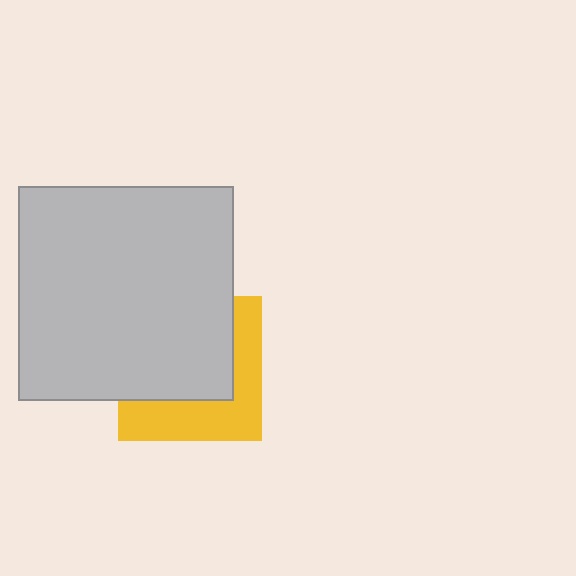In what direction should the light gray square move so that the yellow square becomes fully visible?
The light gray square should move toward the upper-left. That is the shortest direction to clear the overlap and leave the yellow square fully visible.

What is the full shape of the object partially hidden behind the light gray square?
The partially hidden object is a yellow square.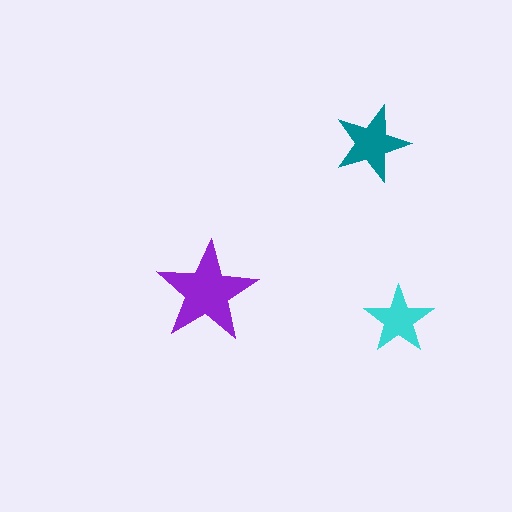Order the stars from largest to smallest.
the purple one, the teal one, the cyan one.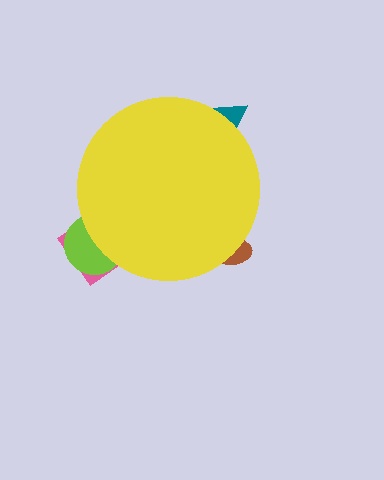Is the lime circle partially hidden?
Yes, the lime circle is partially hidden behind the yellow circle.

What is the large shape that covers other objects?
A yellow circle.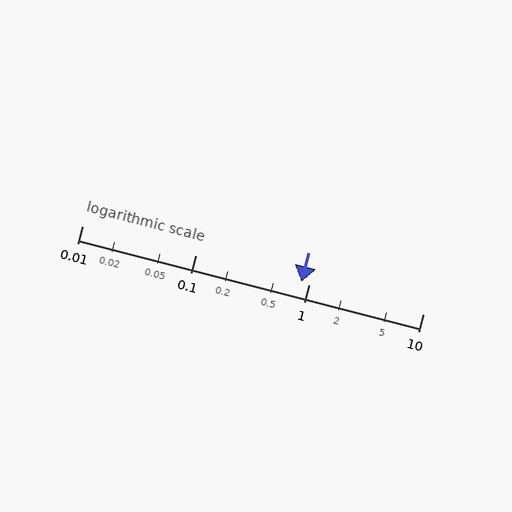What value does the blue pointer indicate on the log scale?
The pointer indicates approximately 0.85.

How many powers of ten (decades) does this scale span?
The scale spans 3 decades, from 0.01 to 10.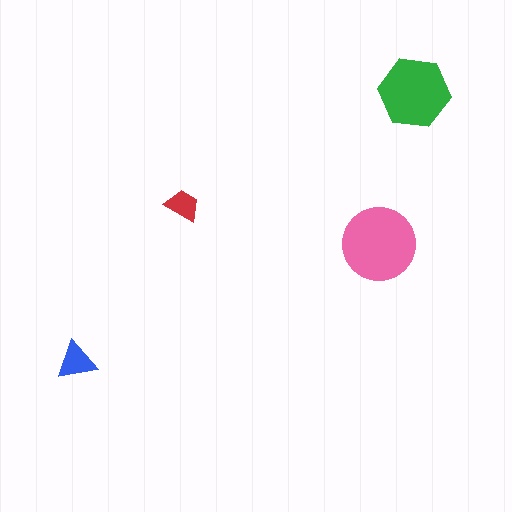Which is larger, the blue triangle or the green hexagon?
The green hexagon.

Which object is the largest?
The pink circle.